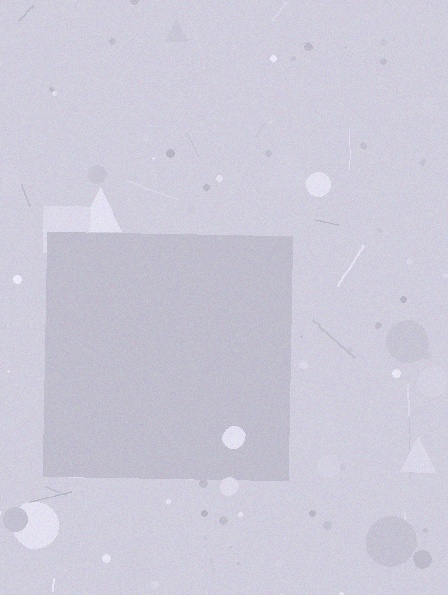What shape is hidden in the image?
A square is hidden in the image.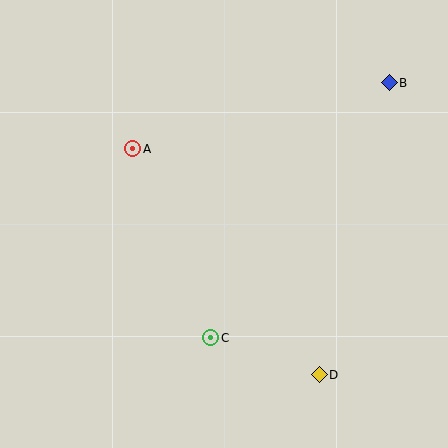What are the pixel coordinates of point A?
Point A is at (133, 149).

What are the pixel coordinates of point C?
Point C is at (211, 338).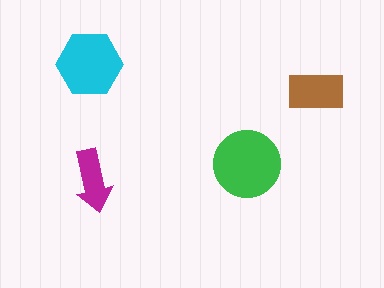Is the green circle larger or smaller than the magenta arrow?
Larger.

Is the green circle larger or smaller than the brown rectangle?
Larger.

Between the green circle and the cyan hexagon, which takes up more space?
The green circle.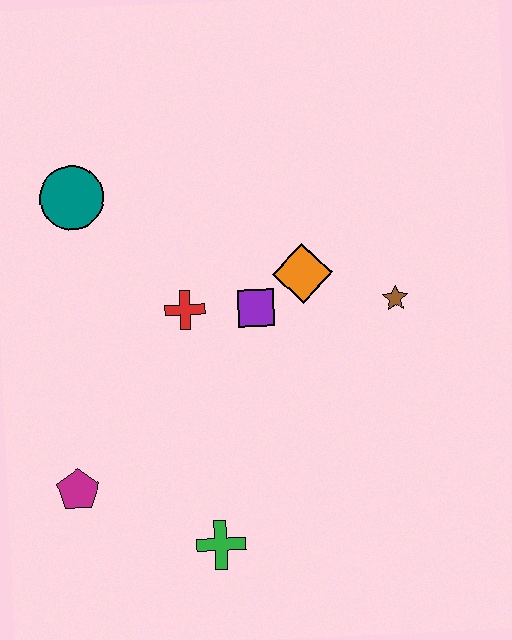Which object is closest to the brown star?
The orange diamond is closest to the brown star.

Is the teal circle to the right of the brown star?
No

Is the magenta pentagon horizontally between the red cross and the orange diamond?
No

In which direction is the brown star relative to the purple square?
The brown star is to the right of the purple square.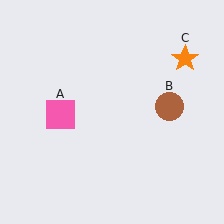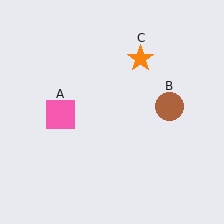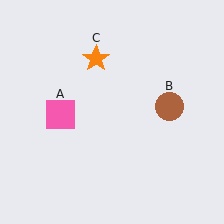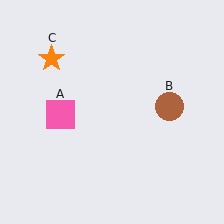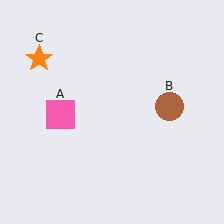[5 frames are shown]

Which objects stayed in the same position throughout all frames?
Pink square (object A) and brown circle (object B) remained stationary.